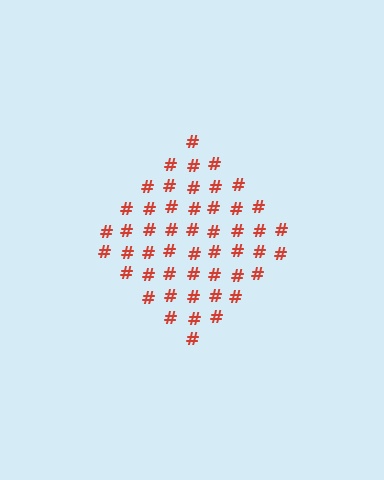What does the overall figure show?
The overall figure shows a diamond.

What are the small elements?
The small elements are hash symbols.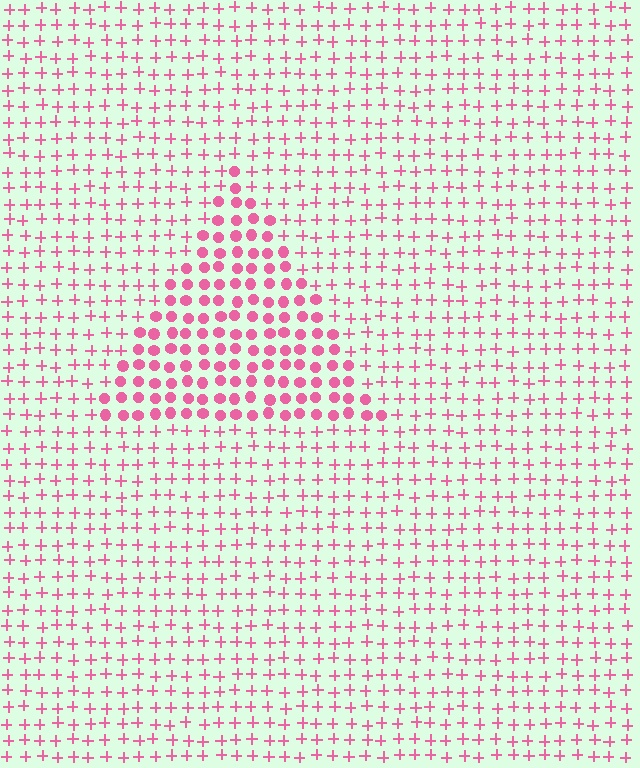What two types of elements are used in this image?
The image uses circles inside the triangle region and plus signs outside it.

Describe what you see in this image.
The image is filled with small pink elements arranged in a uniform grid. A triangle-shaped region contains circles, while the surrounding area contains plus signs. The boundary is defined purely by the change in element shape.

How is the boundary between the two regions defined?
The boundary is defined by a change in element shape: circles inside vs. plus signs outside. All elements share the same color and spacing.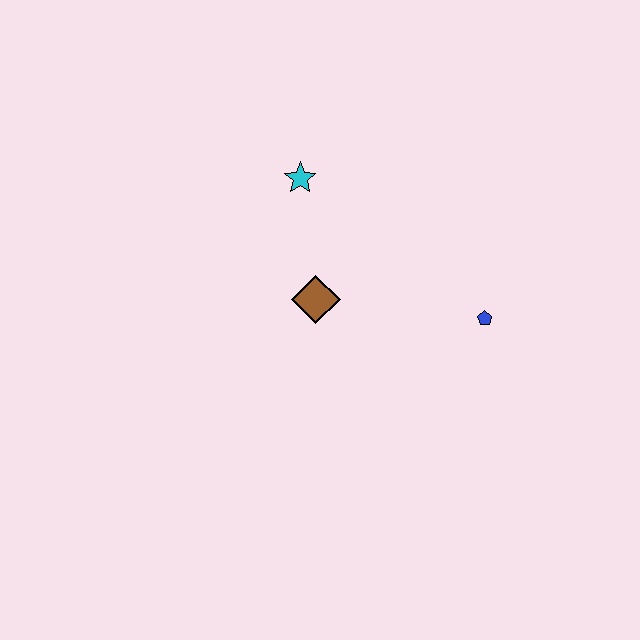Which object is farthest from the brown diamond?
The blue pentagon is farthest from the brown diamond.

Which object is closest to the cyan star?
The brown diamond is closest to the cyan star.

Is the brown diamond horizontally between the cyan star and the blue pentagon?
Yes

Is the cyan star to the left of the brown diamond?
Yes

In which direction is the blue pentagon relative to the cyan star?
The blue pentagon is to the right of the cyan star.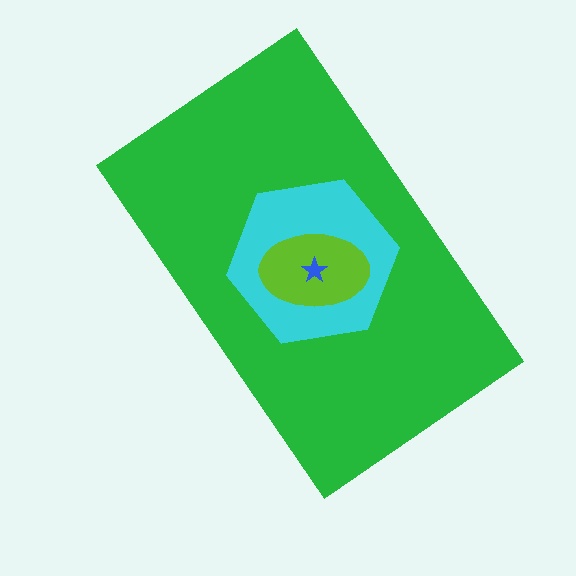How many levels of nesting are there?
4.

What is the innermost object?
The blue star.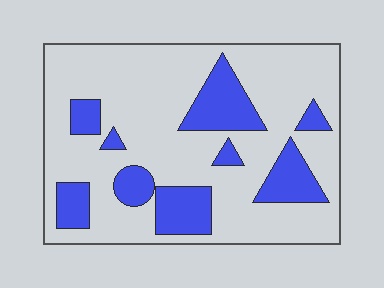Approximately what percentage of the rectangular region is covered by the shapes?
Approximately 25%.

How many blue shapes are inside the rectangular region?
9.